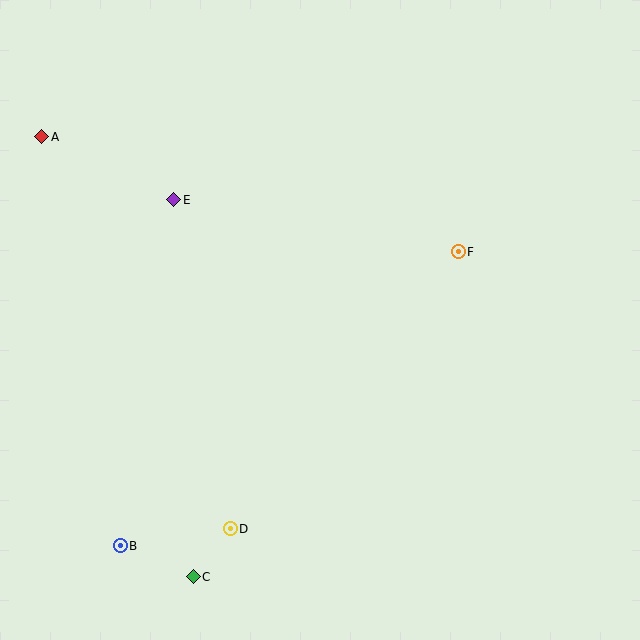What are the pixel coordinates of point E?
Point E is at (174, 200).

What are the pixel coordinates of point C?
Point C is at (193, 577).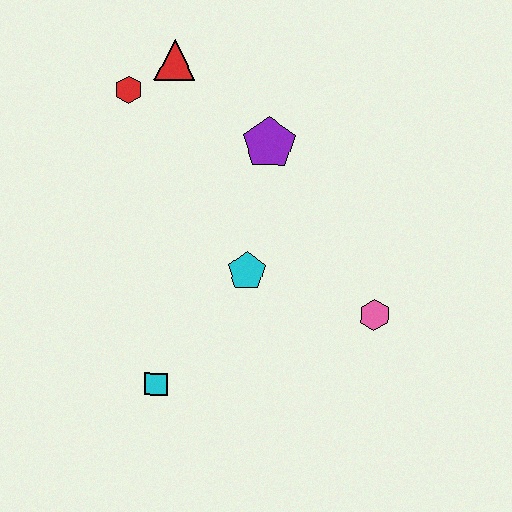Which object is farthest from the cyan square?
The red triangle is farthest from the cyan square.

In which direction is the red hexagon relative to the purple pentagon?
The red hexagon is to the left of the purple pentagon.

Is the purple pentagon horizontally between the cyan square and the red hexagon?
No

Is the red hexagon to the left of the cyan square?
Yes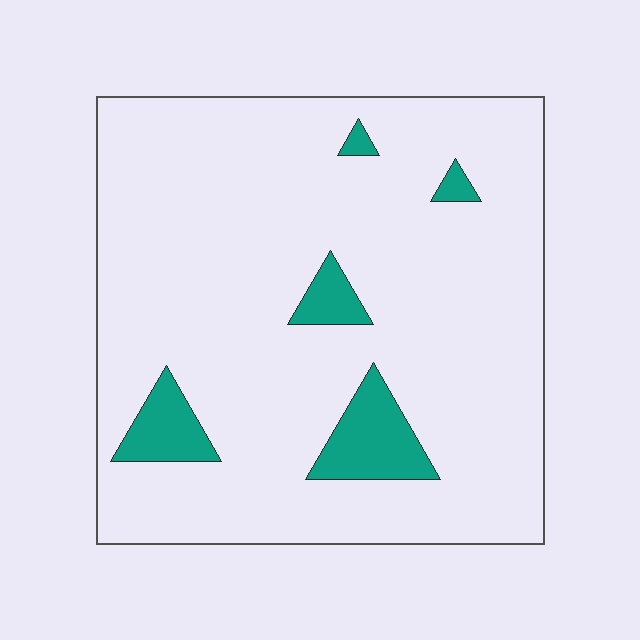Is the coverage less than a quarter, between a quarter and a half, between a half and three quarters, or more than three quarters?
Less than a quarter.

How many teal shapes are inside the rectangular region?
5.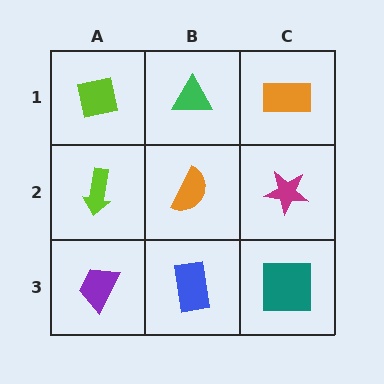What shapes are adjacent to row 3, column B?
An orange semicircle (row 2, column B), a purple trapezoid (row 3, column A), a teal square (row 3, column C).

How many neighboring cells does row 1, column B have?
3.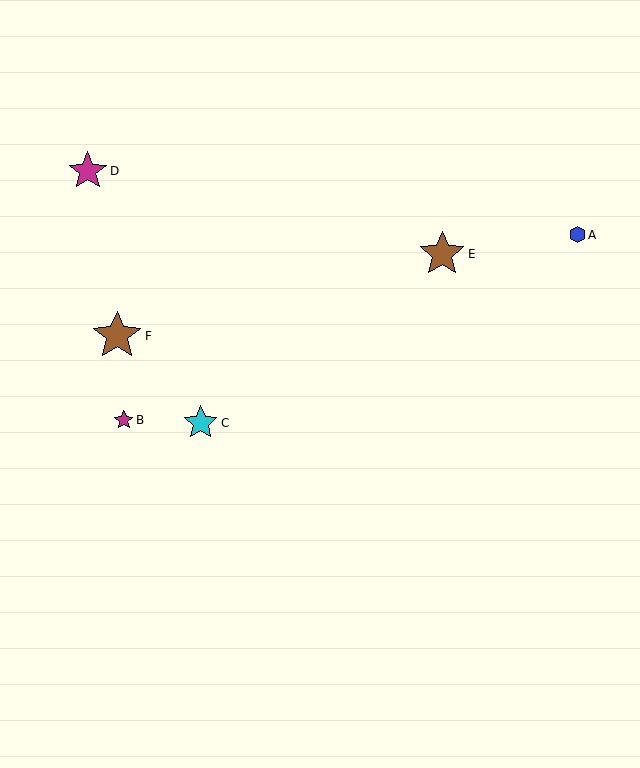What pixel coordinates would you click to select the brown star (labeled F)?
Click at (117, 336) to select the brown star F.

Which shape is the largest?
The brown star (labeled F) is the largest.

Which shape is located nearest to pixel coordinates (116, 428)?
The magenta star (labeled B) at (124, 420) is nearest to that location.